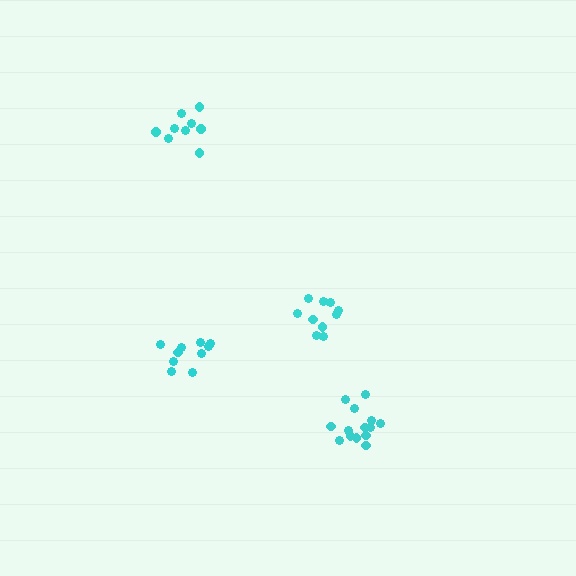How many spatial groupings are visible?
There are 4 spatial groupings.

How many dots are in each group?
Group 1: 11 dots, Group 2: 9 dots, Group 3: 10 dots, Group 4: 14 dots (44 total).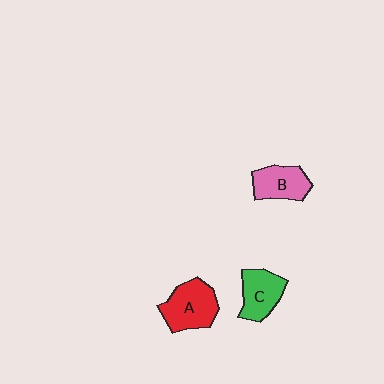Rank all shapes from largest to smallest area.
From largest to smallest: A (red), C (green), B (pink).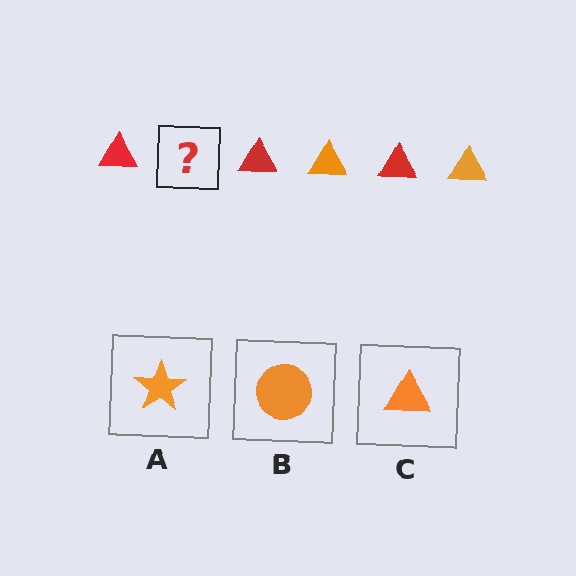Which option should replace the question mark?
Option C.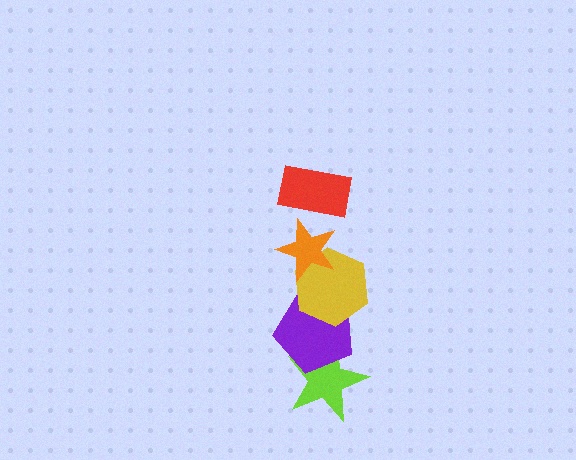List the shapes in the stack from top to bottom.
From top to bottom: the red rectangle, the orange star, the yellow hexagon, the purple pentagon, the lime star.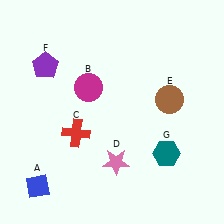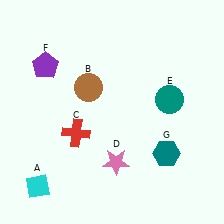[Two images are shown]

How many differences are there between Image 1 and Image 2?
There are 3 differences between the two images.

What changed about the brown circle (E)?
In Image 1, E is brown. In Image 2, it changed to teal.